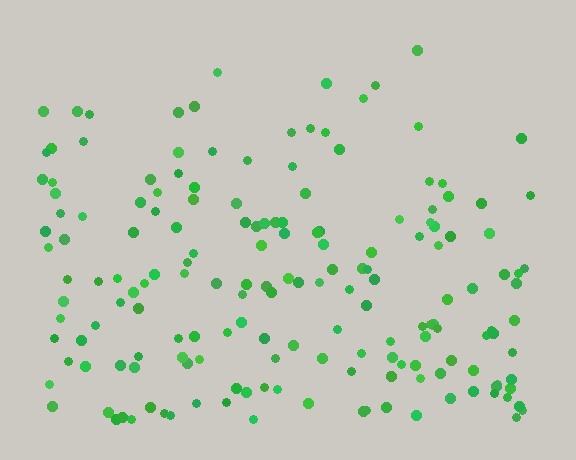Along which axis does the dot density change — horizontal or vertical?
Vertical.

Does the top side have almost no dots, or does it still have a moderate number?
Still a moderate number, just noticeably fewer than the bottom.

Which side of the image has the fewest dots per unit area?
The top.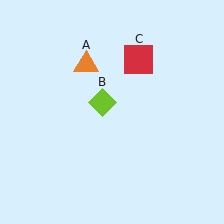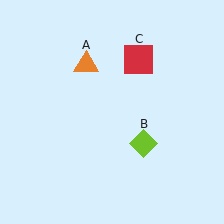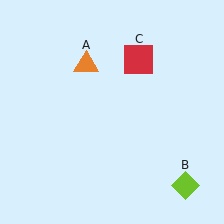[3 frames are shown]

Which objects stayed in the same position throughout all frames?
Orange triangle (object A) and red square (object C) remained stationary.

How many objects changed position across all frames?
1 object changed position: lime diamond (object B).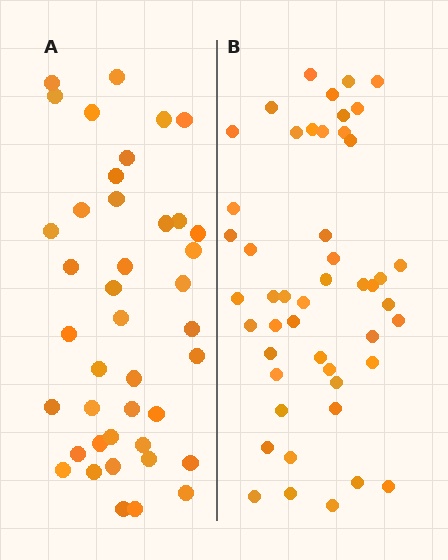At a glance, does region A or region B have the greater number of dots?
Region B (the right region) has more dots.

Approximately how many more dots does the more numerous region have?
Region B has roughly 8 or so more dots than region A.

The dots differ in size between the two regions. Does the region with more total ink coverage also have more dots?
No. Region A has more total ink coverage because its dots are larger, but region B actually contains more individual dots. Total area can be misleading — the number of items is what matters here.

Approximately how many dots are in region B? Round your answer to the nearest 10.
About 50 dots. (The exact count is 48, which rounds to 50.)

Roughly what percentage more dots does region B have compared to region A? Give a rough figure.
About 15% more.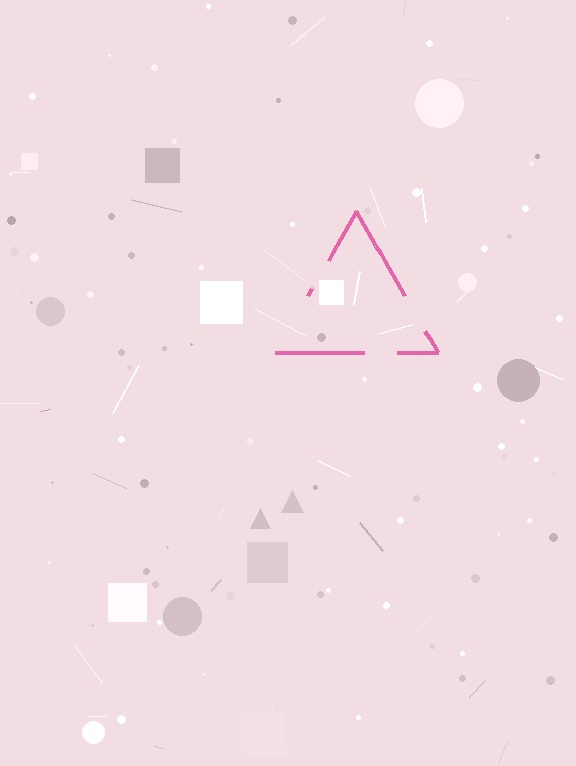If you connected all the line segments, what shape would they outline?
They would outline a triangle.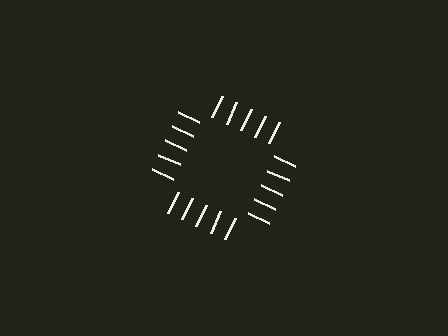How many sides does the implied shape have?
4 sides — the line-ends trace a square.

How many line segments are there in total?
20 — 5 along each of the 4 edges.